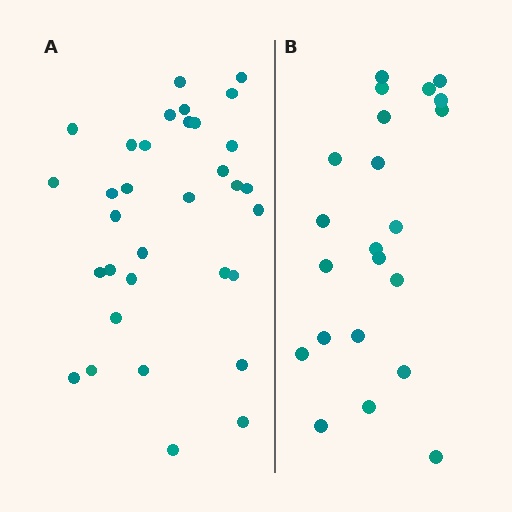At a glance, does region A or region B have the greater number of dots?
Region A (the left region) has more dots.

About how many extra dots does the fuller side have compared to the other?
Region A has roughly 12 or so more dots than region B.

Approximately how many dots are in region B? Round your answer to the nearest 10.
About 20 dots. (The exact count is 22, which rounds to 20.)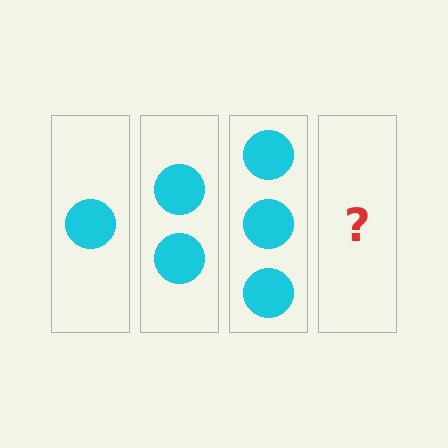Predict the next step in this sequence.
The next step is 4 circles.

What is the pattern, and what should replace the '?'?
The pattern is that each step adds one more circle. The '?' should be 4 circles.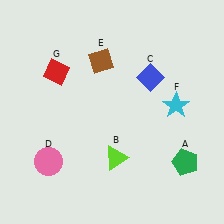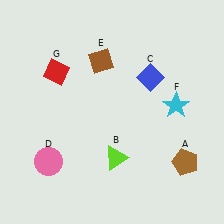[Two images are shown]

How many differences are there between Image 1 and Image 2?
There is 1 difference between the two images.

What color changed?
The pentagon (A) changed from green in Image 1 to brown in Image 2.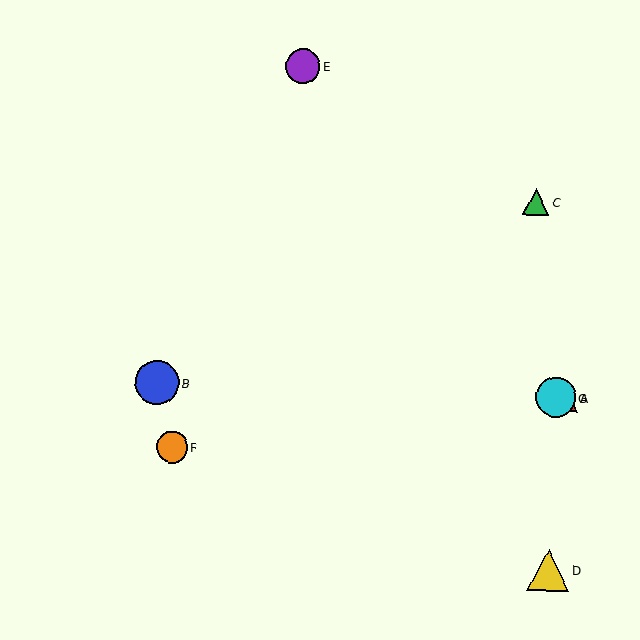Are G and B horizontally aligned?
Yes, both are at y≈397.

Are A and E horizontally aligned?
No, A is at y≈398 and E is at y≈66.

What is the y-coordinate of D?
Object D is at y≈570.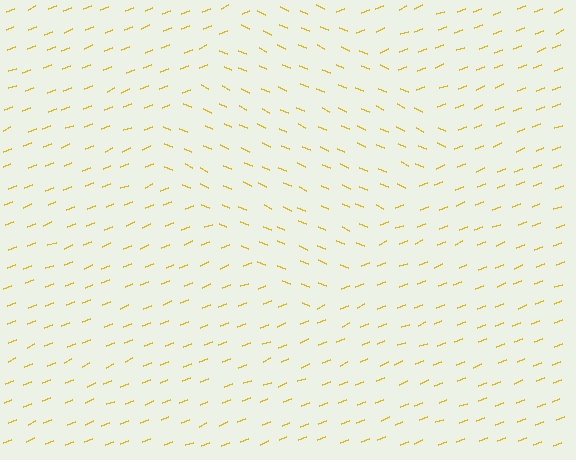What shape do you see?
I see a diamond.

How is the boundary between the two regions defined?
The boundary is defined purely by a change in line orientation (approximately 45 degrees difference). All lines are the same color and thickness.